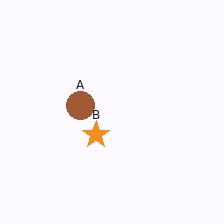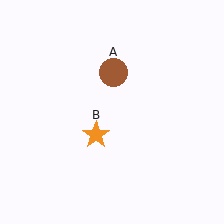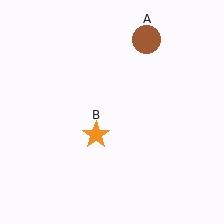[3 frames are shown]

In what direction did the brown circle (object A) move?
The brown circle (object A) moved up and to the right.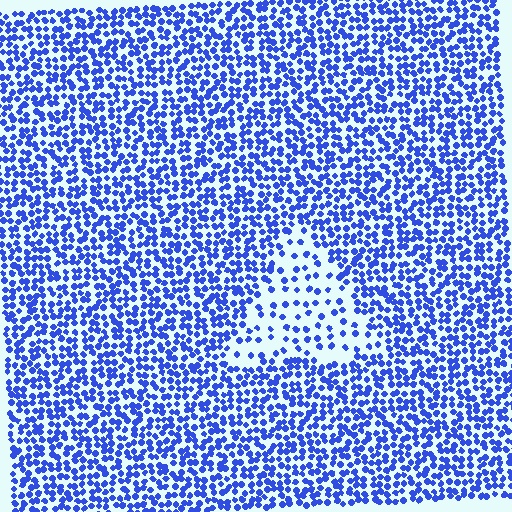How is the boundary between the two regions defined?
The boundary is defined by a change in element density (approximately 2.5x ratio). All elements are the same color, size, and shape.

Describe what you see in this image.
The image contains small blue elements arranged at two different densities. A triangle-shaped region is visible where the elements are less densely packed than the surrounding area.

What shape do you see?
I see a triangle.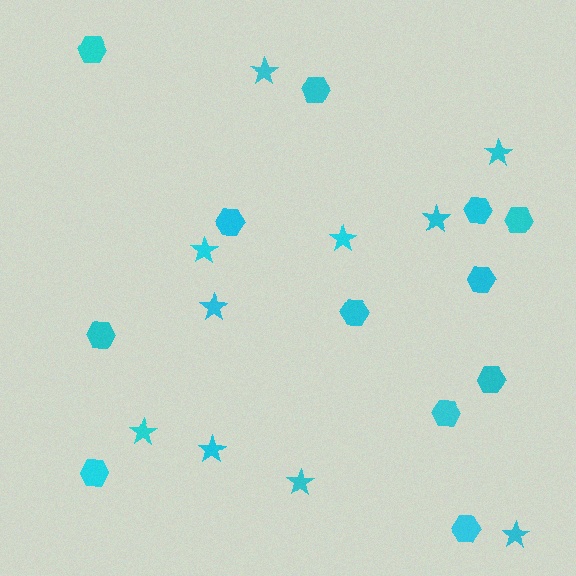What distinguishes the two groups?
There are 2 groups: one group of stars (10) and one group of hexagons (12).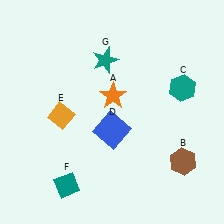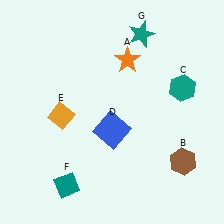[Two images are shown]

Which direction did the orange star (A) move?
The orange star (A) moved up.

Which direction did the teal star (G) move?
The teal star (G) moved right.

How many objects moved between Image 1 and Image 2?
2 objects moved between the two images.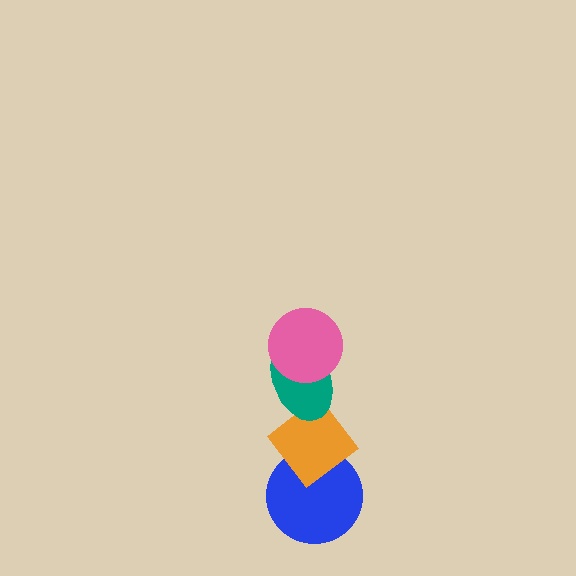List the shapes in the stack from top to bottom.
From top to bottom: the pink circle, the teal ellipse, the orange diamond, the blue circle.